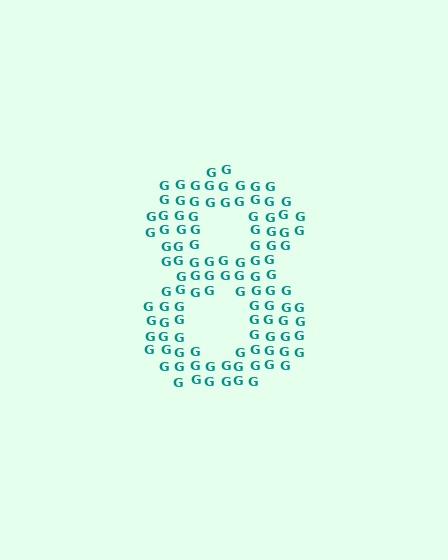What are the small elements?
The small elements are letter G's.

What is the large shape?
The large shape is the digit 8.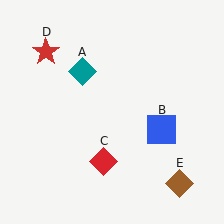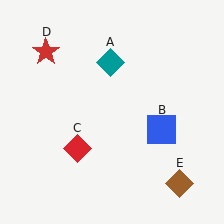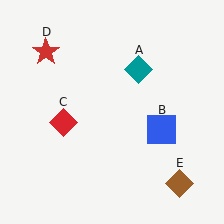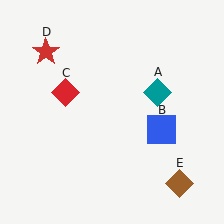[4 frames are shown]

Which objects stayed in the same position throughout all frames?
Blue square (object B) and red star (object D) and brown diamond (object E) remained stationary.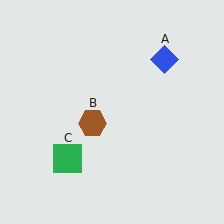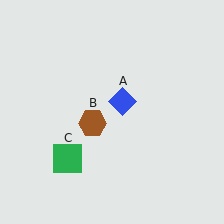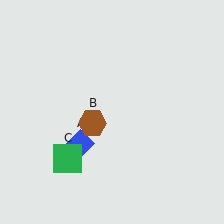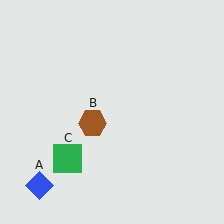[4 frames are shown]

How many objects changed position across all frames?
1 object changed position: blue diamond (object A).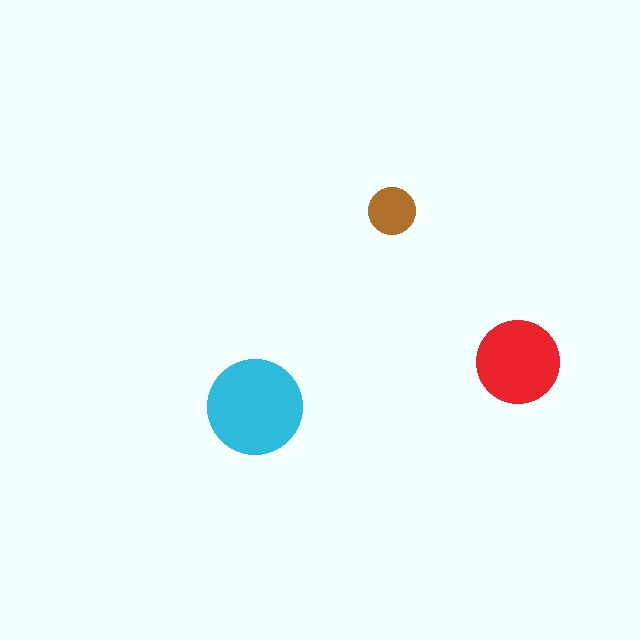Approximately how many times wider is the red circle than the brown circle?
About 2 times wider.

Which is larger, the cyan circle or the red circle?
The cyan one.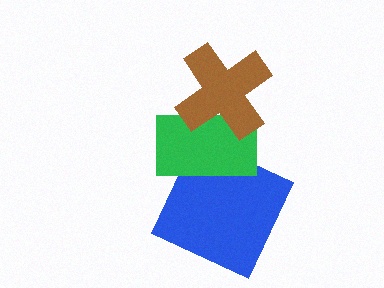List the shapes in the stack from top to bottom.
From top to bottom: the brown cross, the green rectangle, the blue square.